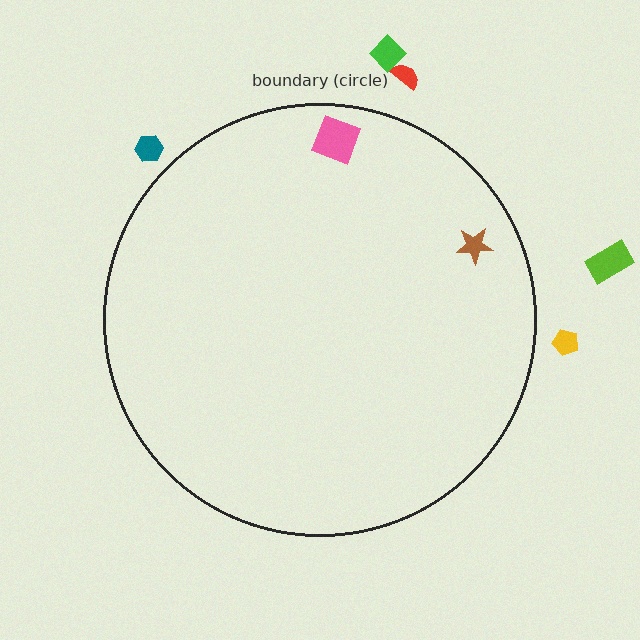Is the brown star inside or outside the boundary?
Inside.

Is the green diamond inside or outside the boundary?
Outside.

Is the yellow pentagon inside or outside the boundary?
Outside.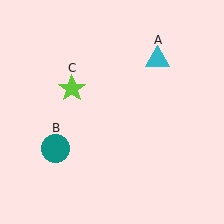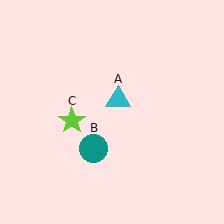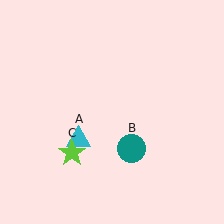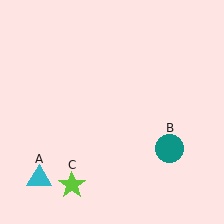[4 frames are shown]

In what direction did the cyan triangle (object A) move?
The cyan triangle (object A) moved down and to the left.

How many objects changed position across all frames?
3 objects changed position: cyan triangle (object A), teal circle (object B), lime star (object C).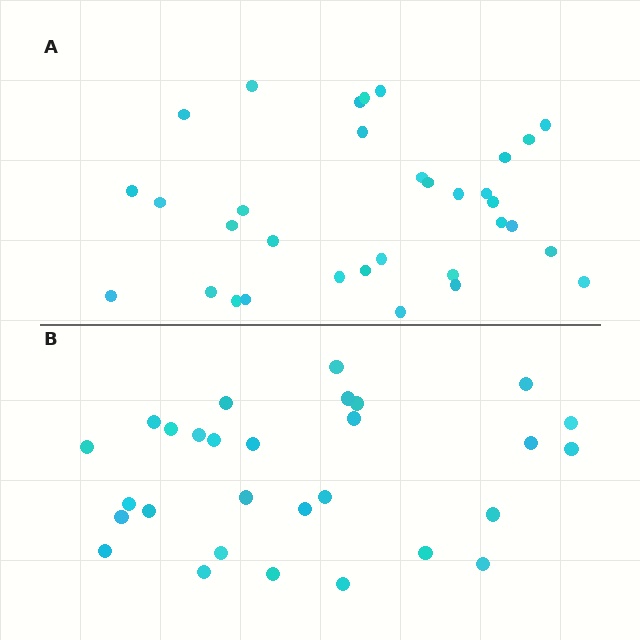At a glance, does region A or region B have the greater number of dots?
Region A (the top region) has more dots.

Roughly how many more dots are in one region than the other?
Region A has about 4 more dots than region B.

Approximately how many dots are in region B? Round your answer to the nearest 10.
About 30 dots. (The exact count is 29, which rounds to 30.)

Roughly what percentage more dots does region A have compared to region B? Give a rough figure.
About 15% more.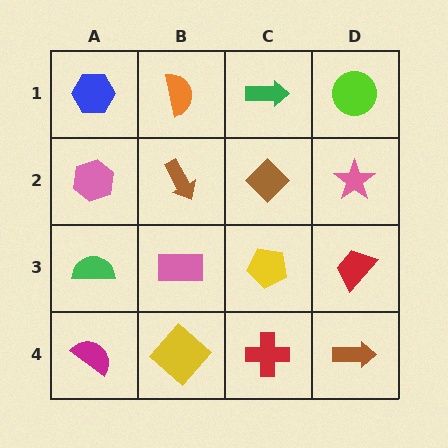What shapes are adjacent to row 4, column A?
A green semicircle (row 3, column A), a yellow diamond (row 4, column B).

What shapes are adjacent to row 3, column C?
A brown diamond (row 2, column C), a red cross (row 4, column C), a pink rectangle (row 3, column B), a red trapezoid (row 3, column D).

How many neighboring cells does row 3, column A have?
3.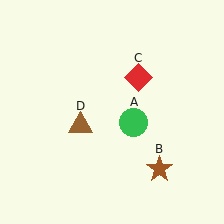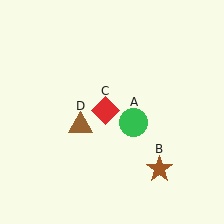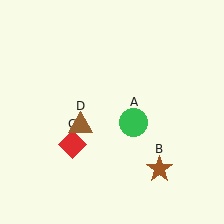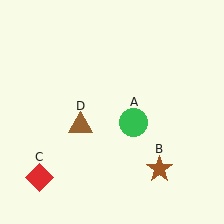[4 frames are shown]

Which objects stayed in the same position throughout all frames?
Green circle (object A) and brown star (object B) and brown triangle (object D) remained stationary.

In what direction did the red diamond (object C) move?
The red diamond (object C) moved down and to the left.